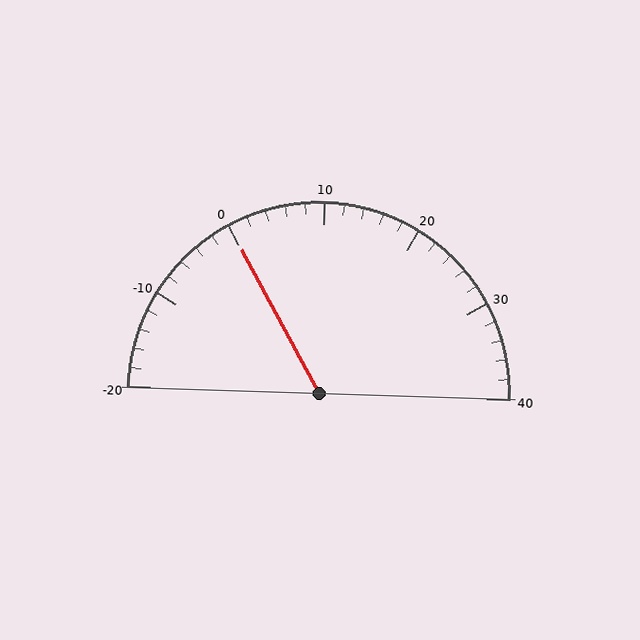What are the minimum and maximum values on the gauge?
The gauge ranges from -20 to 40.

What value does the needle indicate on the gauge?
The needle indicates approximately 0.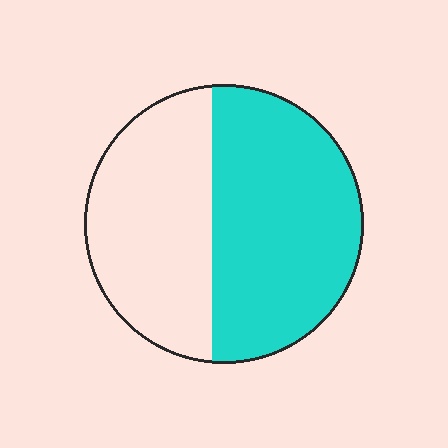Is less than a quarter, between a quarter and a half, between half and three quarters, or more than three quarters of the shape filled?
Between half and three quarters.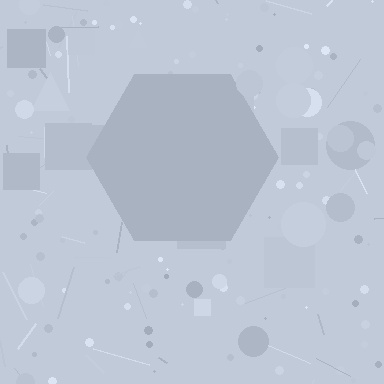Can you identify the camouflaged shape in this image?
The camouflaged shape is a hexagon.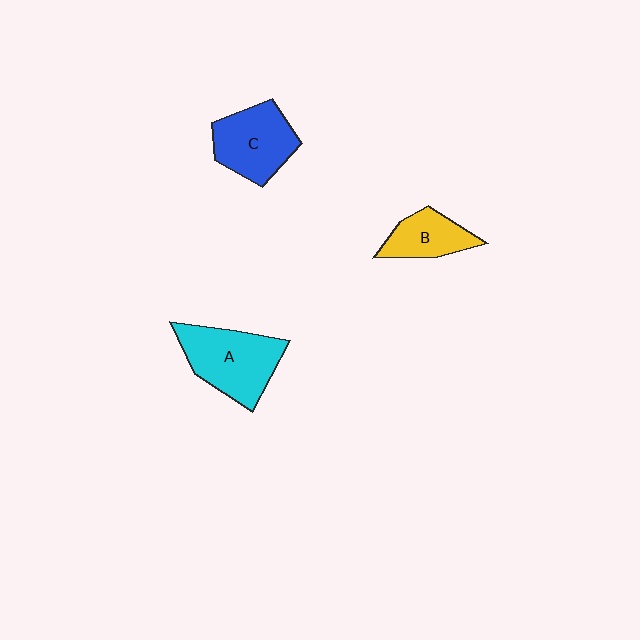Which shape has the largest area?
Shape A (cyan).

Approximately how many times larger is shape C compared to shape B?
Approximately 1.5 times.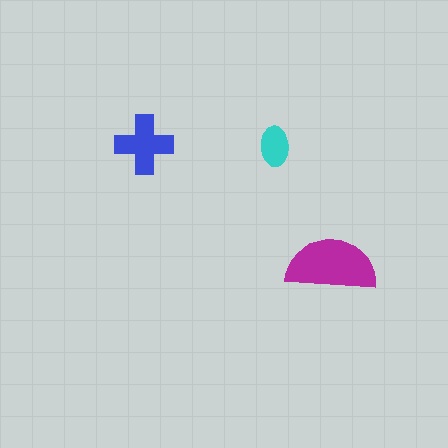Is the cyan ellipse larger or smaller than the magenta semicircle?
Smaller.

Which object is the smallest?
The cyan ellipse.